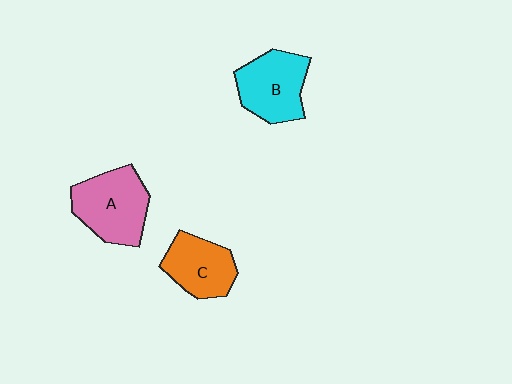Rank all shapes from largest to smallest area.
From largest to smallest: A (pink), B (cyan), C (orange).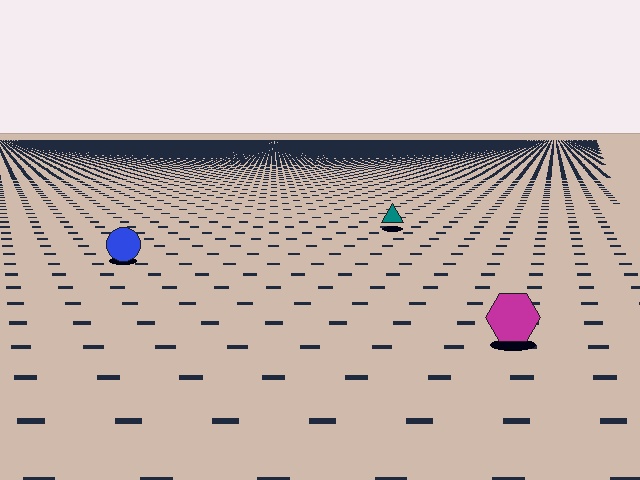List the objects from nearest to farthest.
From nearest to farthest: the magenta hexagon, the blue circle, the teal triangle.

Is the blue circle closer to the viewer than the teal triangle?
Yes. The blue circle is closer — you can tell from the texture gradient: the ground texture is coarser near it.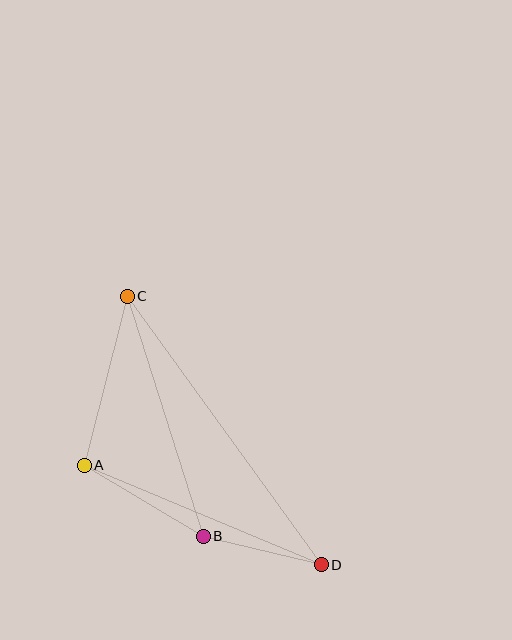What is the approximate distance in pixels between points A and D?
The distance between A and D is approximately 257 pixels.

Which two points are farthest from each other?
Points C and D are farthest from each other.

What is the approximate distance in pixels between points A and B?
The distance between A and B is approximately 139 pixels.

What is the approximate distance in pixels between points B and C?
The distance between B and C is approximately 252 pixels.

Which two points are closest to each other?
Points B and D are closest to each other.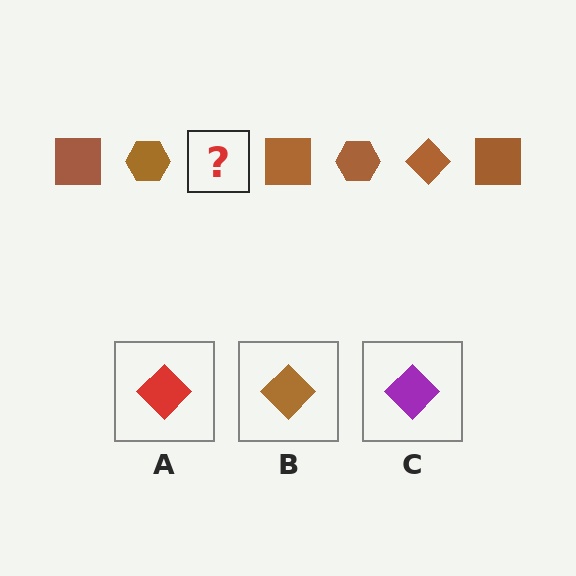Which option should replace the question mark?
Option B.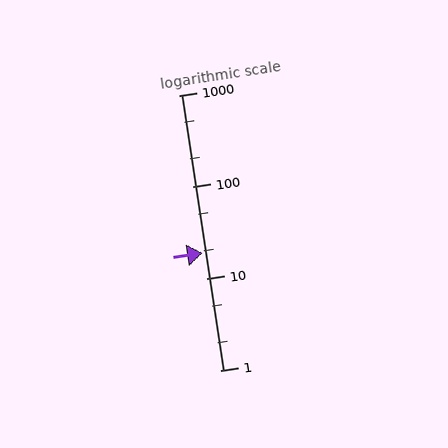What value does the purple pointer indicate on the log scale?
The pointer indicates approximately 19.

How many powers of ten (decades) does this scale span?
The scale spans 3 decades, from 1 to 1000.